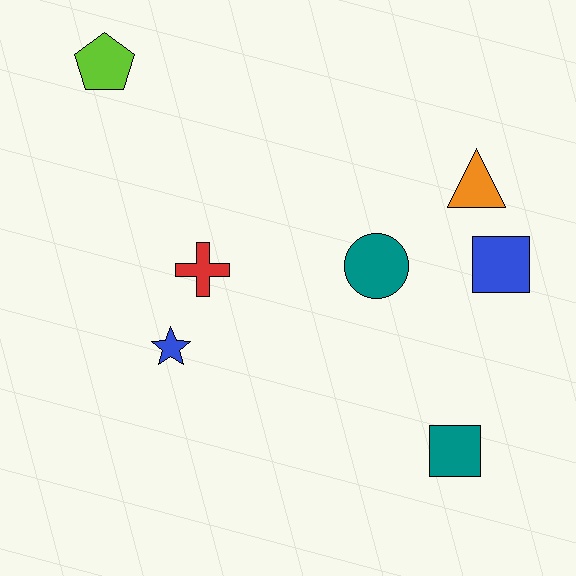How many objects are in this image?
There are 7 objects.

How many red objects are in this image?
There is 1 red object.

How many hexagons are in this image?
There are no hexagons.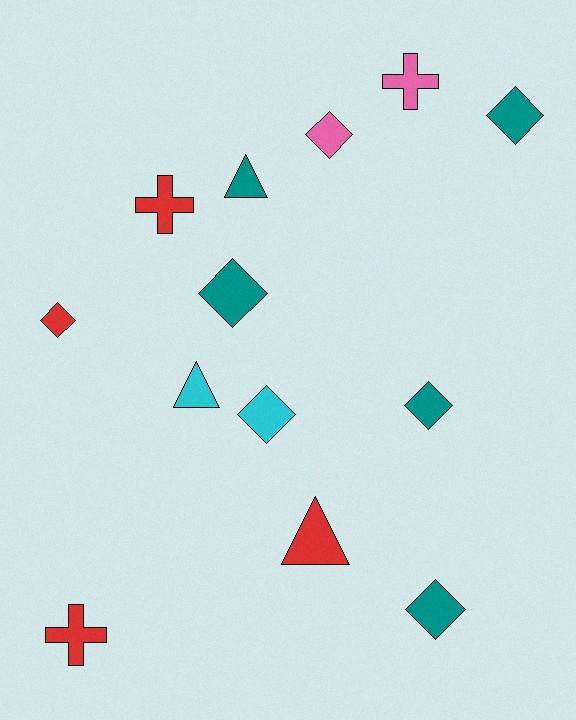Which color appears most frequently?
Teal, with 5 objects.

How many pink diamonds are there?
There is 1 pink diamond.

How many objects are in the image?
There are 13 objects.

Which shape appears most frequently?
Diamond, with 7 objects.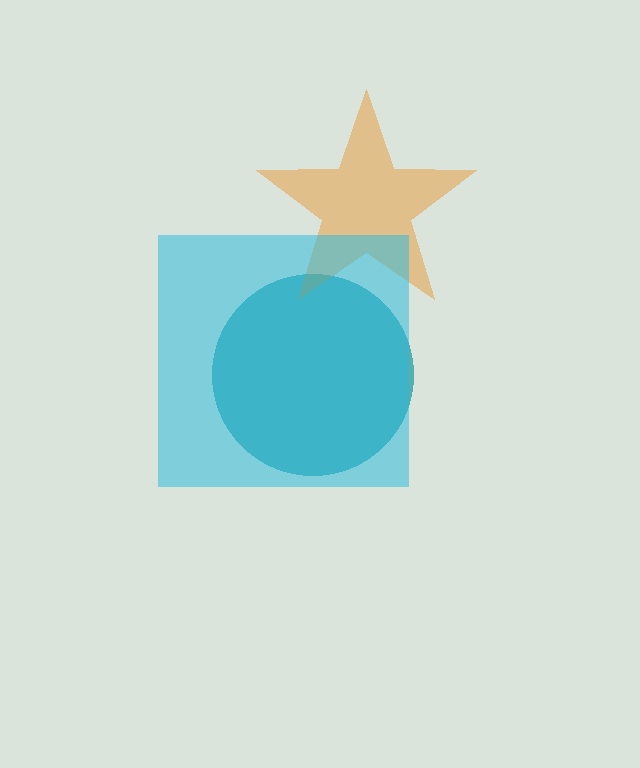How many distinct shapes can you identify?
There are 3 distinct shapes: a teal circle, an orange star, a cyan square.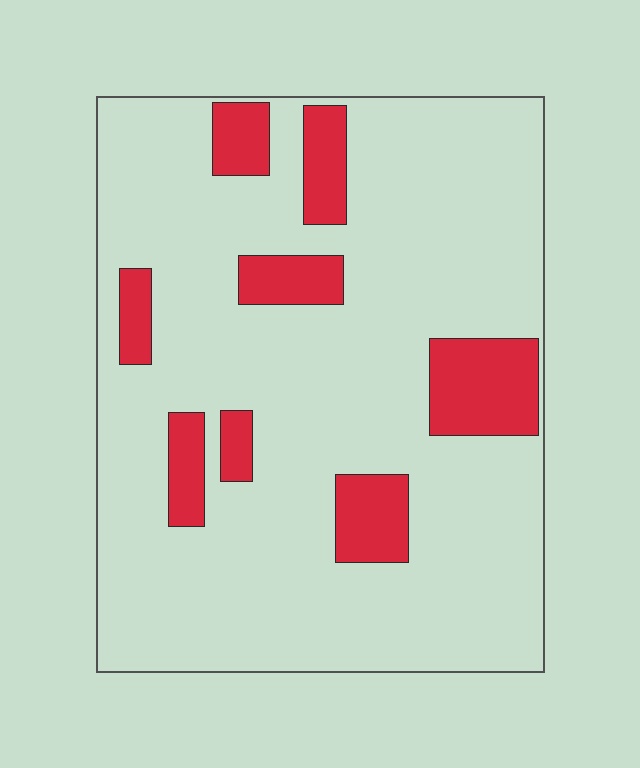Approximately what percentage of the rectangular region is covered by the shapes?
Approximately 15%.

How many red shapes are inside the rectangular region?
8.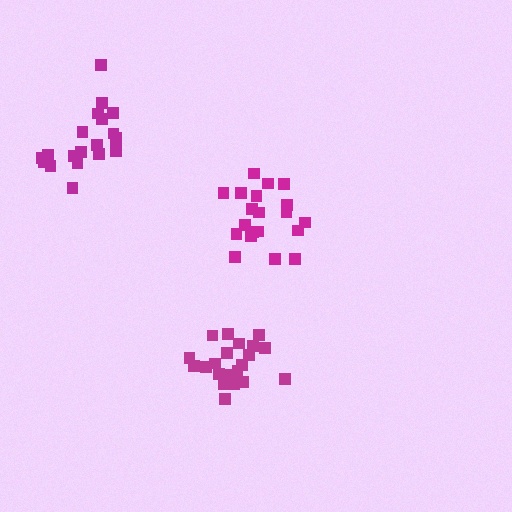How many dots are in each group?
Group 1: 20 dots, Group 2: 21 dots, Group 3: 21 dots (62 total).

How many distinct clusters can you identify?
There are 3 distinct clusters.